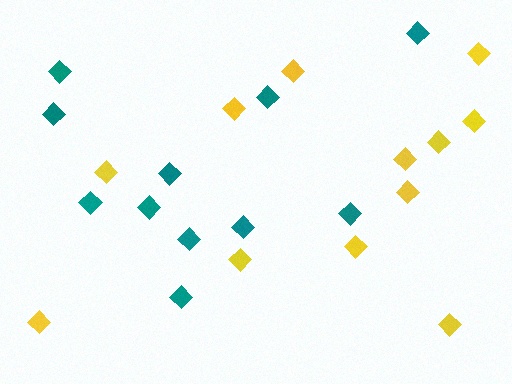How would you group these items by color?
There are 2 groups: one group of teal diamonds (11) and one group of yellow diamonds (12).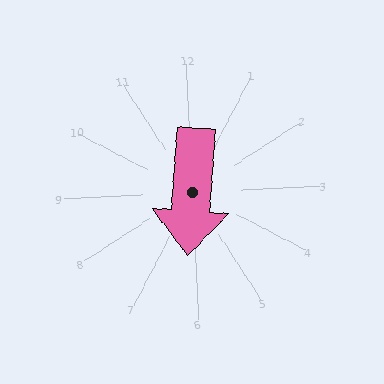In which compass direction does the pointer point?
South.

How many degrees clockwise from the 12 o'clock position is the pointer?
Approximately 187 degrees.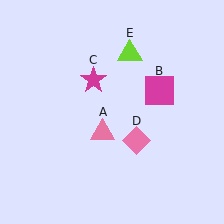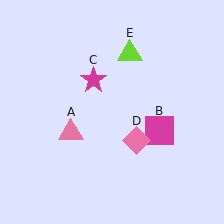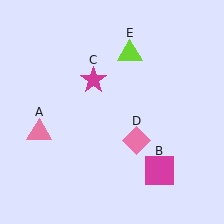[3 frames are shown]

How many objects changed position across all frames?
2 objects changed position: pink triangle (object A), magenta square (object B).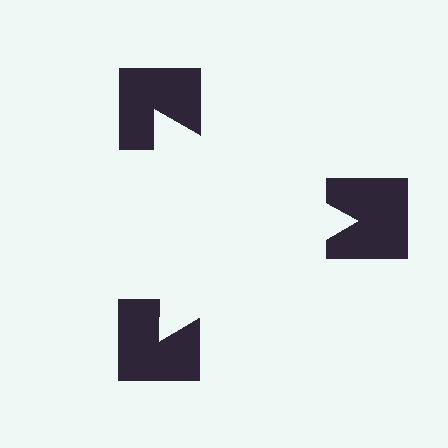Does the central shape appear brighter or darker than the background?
It typically appears slightly brighter than the background, even though no actual brightness change is drawn.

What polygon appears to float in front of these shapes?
An illusory triangle — its edges are inferred from the aligned wedge cuts in the notched squares, not physically drawn.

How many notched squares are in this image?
There are 3 — one at each vertex of the illusory triangle.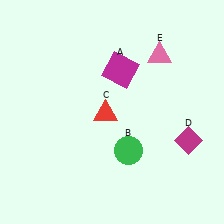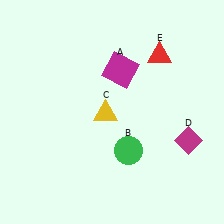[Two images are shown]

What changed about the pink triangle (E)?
In Image 1, E is pink. In Image 2, it changed to red.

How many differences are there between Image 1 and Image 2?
There are 2 differences between the two images.